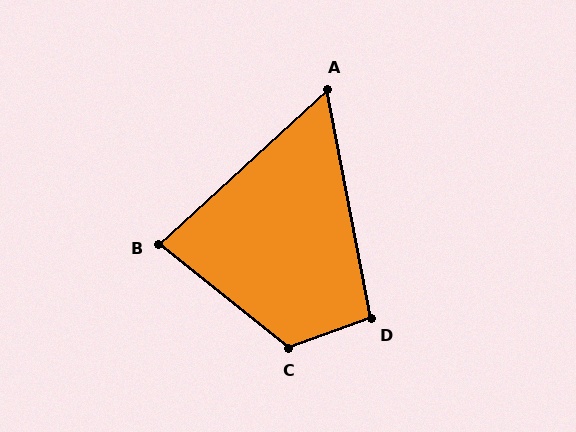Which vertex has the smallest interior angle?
A, at approximately 58 degrees.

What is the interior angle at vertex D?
Approximately 99 degrees (obtuse).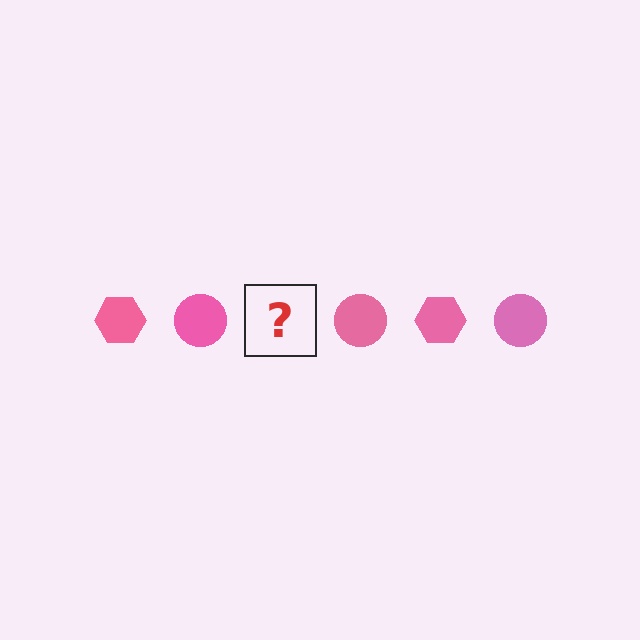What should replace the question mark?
The question mark should be replaced with a pink hexagon.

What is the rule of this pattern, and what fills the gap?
The rule is that the pattern cycles through hexagon, circle shapes in pink. The gap should be filled with a pink hexagon.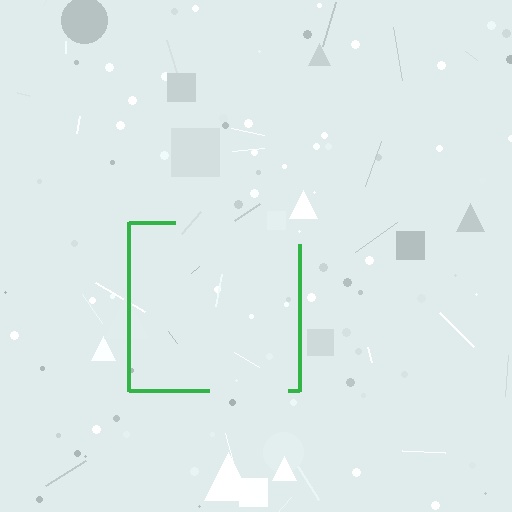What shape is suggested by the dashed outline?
The dashed outline suggests a square.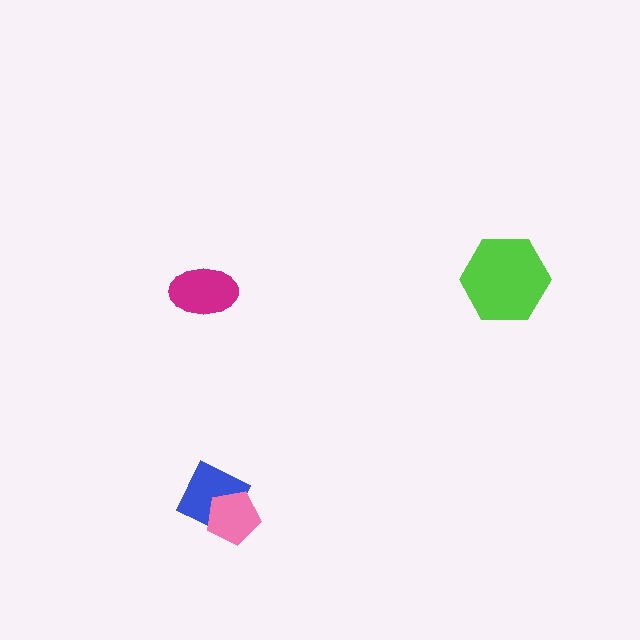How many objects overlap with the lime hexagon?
0 objects overlap with the lime hexagon.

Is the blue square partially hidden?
Yes, it is partially covered by another shape.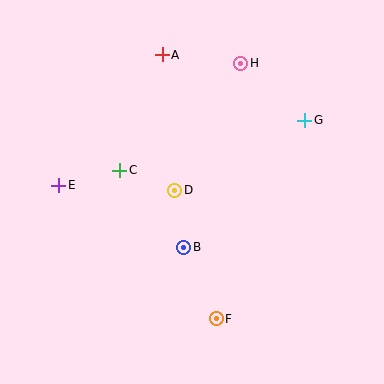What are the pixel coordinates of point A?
Point A is at (162, 55).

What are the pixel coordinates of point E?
Point E is at (59, 185).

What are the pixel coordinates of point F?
Point F is at (216, 319).